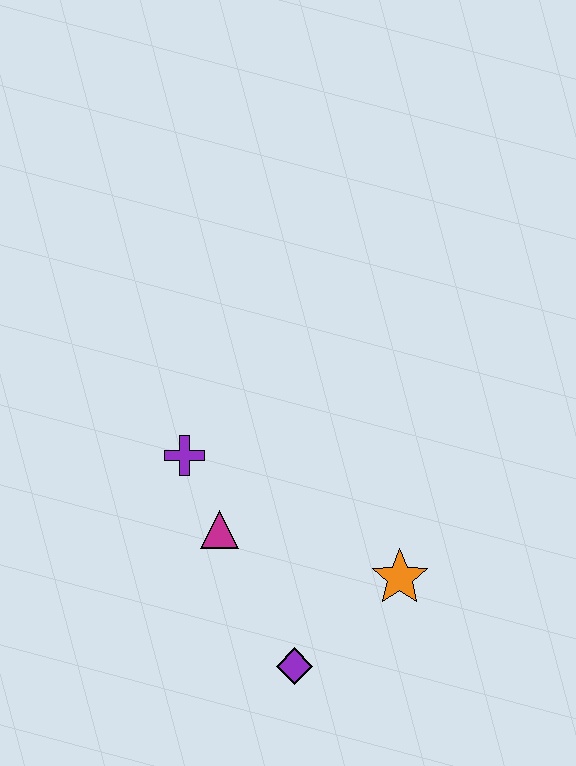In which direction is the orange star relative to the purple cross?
The orange star is to the right of the purple cross.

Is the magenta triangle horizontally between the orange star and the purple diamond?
No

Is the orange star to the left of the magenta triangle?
No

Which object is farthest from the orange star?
The purple cross is farthest from the orange star.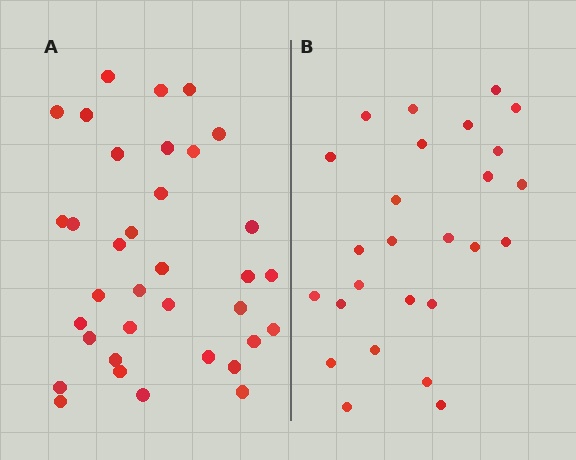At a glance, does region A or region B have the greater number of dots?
Region A (the left region) has more dots.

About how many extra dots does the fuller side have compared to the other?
Region A has roughly 8 or so more dots than region B.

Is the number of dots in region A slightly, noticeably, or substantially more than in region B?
Region A has noticeably more, but not dramatically so. The ratio is roughly 1.3 to 1.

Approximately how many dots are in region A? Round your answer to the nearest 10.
About 40 dots. (The exact count is 35, which rounds to 40.)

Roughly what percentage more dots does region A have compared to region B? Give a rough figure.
About 35% more.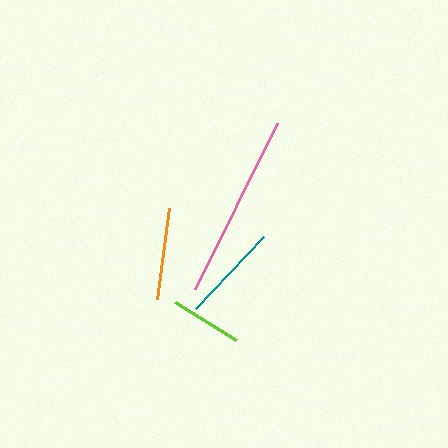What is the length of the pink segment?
The pink segment is approximately 185 pixels long.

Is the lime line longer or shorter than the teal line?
The teal line is longer than the lime line.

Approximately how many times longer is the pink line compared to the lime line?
The pink line is approximately 2.6 times the length of the lime line.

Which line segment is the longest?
The pink line is the longest at approximately 185 pixels.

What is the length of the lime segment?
The lime segment is approximately 72 pixels long.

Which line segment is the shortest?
The lime line is the shortest at approximately 72 pixels.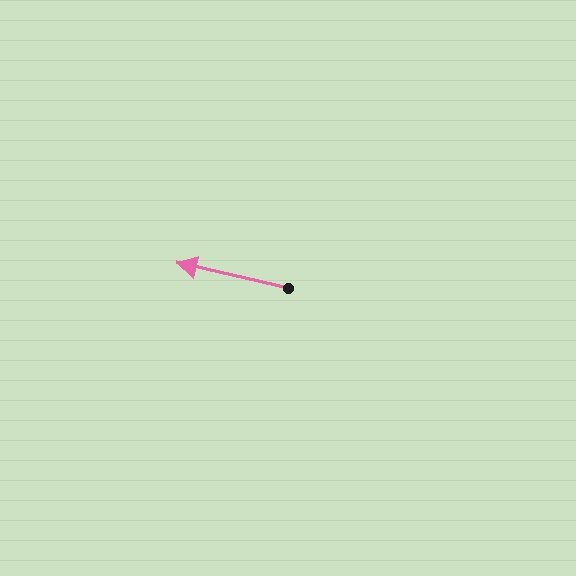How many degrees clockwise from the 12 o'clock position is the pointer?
Approximately 283 degrees.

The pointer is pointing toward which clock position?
Roughly 9 o'clock.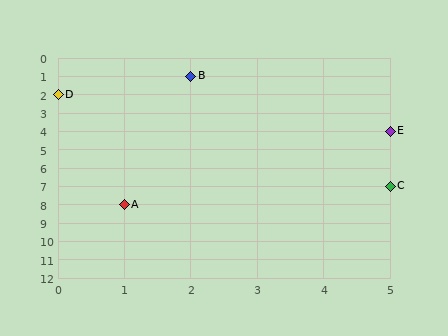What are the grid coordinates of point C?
Point C is at grid coordinates (5, 7).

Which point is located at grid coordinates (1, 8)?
Point A is at (1, 8).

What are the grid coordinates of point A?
Point A is at grid coordinates (1, 8).